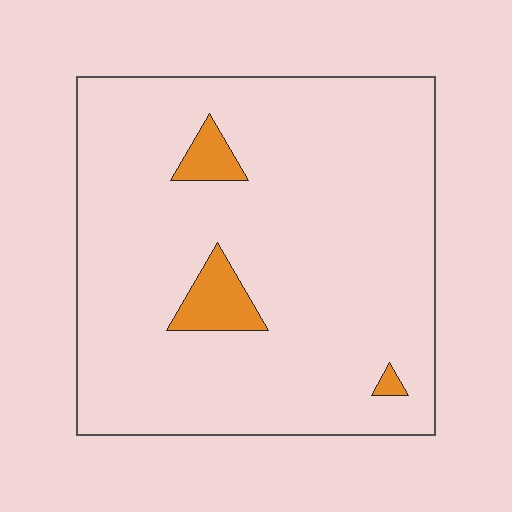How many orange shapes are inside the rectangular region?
3.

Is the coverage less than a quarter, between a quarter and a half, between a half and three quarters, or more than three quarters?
Less than a quarter.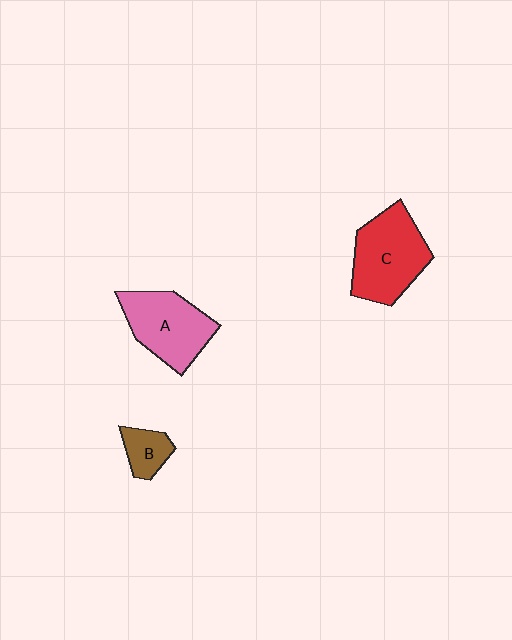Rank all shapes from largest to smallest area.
From largest to smallest: C (red), A (pink), B (brown).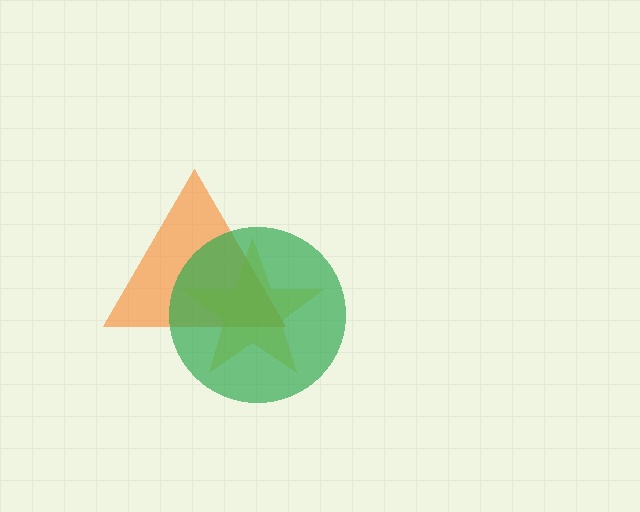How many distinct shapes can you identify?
There are 3 distinct shapes: an orange triangle, a yellow star, a green circle.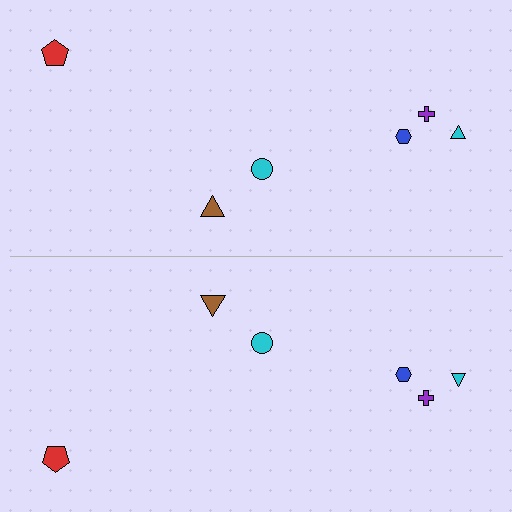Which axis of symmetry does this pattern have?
The pattern has a horizontal axis of symmetry running through the center of the image.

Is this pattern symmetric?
Yes, this pattern has bilateral (reflection) symmetry.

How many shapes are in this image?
There are 12 shapes in this image.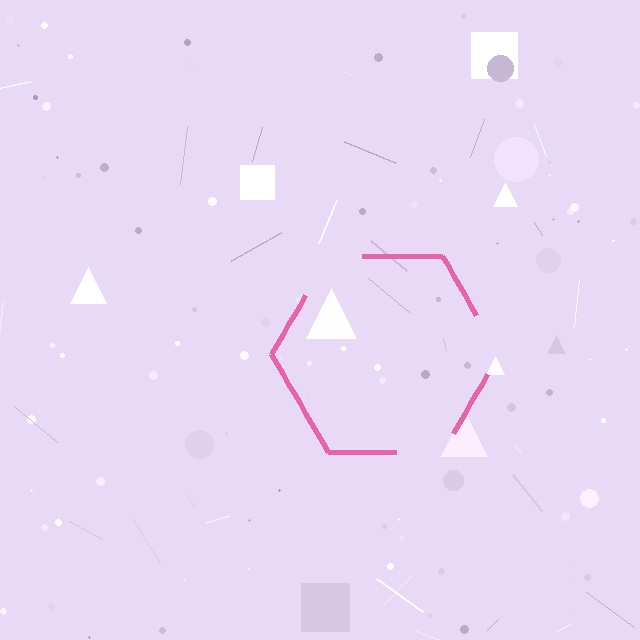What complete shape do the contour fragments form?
The contour fragments form a hexagon.